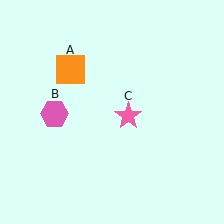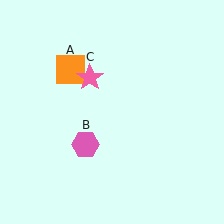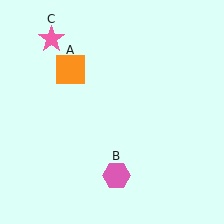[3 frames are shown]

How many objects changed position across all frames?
2 objects changed position: pink hexagon (object B), pink star (object C).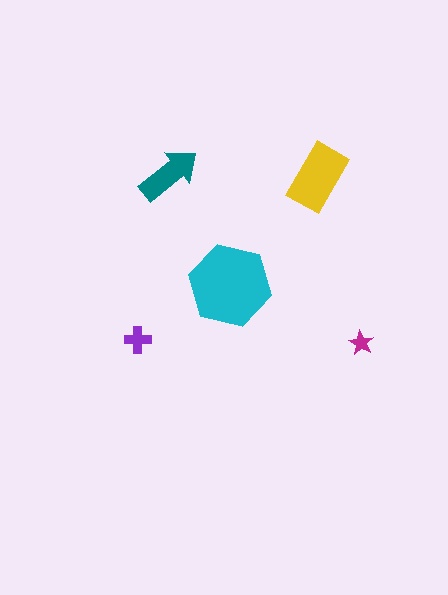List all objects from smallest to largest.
The magenta star, the purple cross, the teal arrow, the yellow rectangle, the cyan hexagon.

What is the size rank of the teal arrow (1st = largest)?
3rd.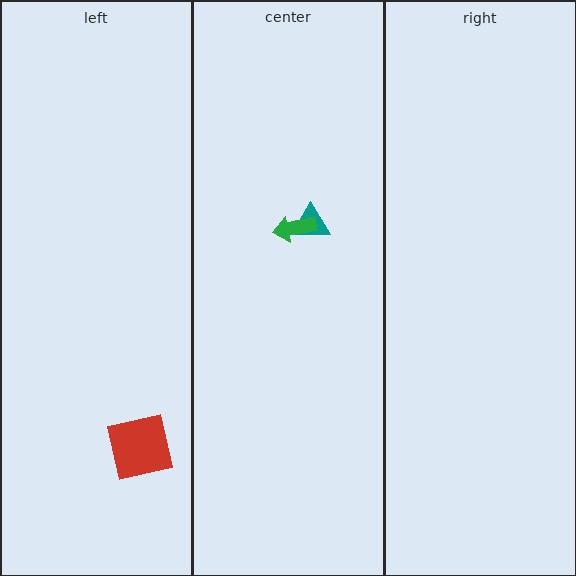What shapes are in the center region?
The teal triangle, the green arrow.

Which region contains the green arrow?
The center region.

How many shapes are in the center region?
2.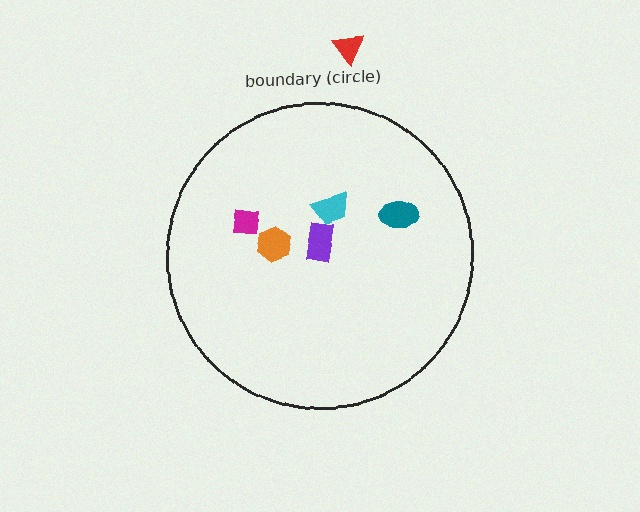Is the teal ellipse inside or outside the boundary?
Inside.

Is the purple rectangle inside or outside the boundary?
Inside.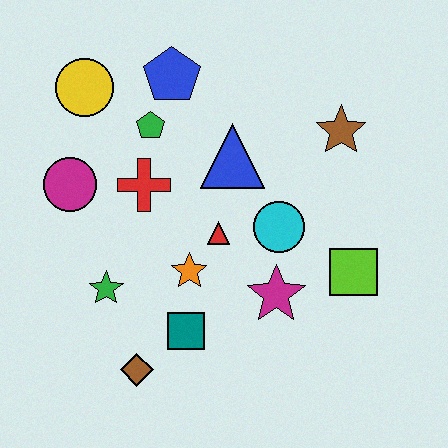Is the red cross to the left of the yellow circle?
No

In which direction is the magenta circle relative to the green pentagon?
The magenta circle is to the left of the green pentagon.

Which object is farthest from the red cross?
The lime square is farthest from the red cross.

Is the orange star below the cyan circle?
Yes